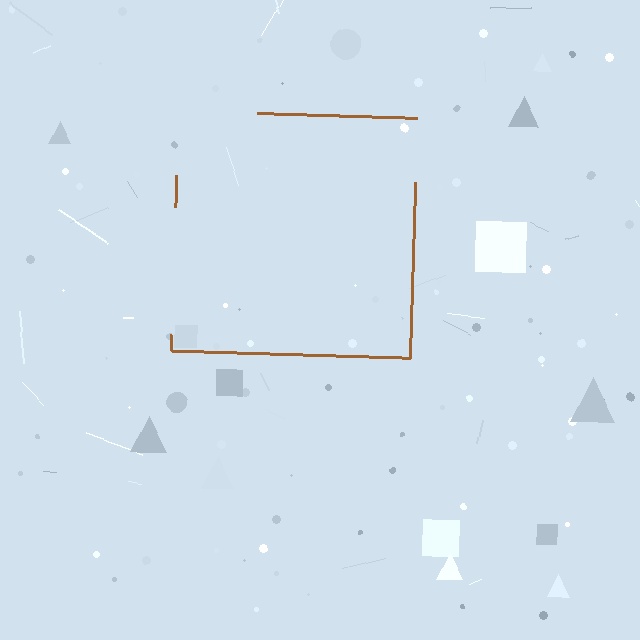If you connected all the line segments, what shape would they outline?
They would outline a square.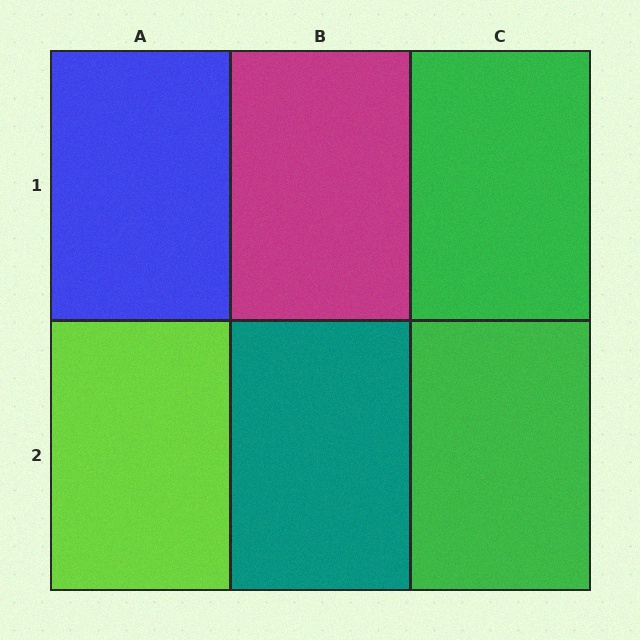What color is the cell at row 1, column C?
Green.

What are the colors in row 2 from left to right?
Lime, teal, green.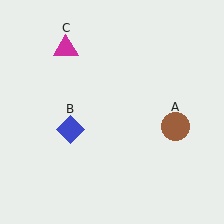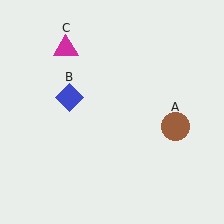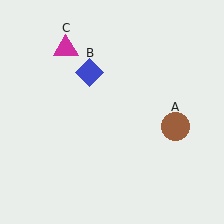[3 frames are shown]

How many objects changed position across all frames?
1 object changed position: blue diamond (object B).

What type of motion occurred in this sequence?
The blue diamond (object B) rotated clockwise around the center of the scene.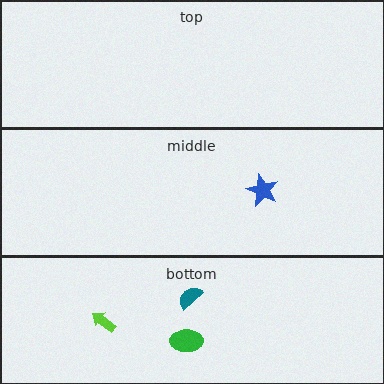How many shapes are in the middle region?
1.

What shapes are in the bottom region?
The lime arrow, the teal semicircle, the green ellipse.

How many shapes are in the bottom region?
3.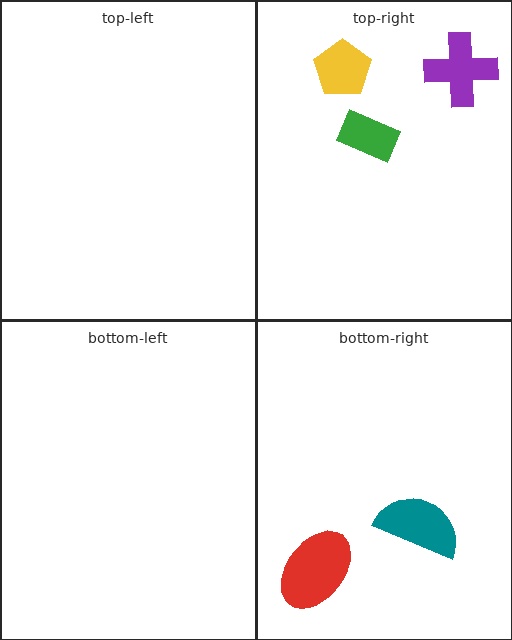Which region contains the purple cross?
The top-right region.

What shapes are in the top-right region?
The green rectangle, the yellow pentagon, the purple cross.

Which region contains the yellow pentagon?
The top-right region.